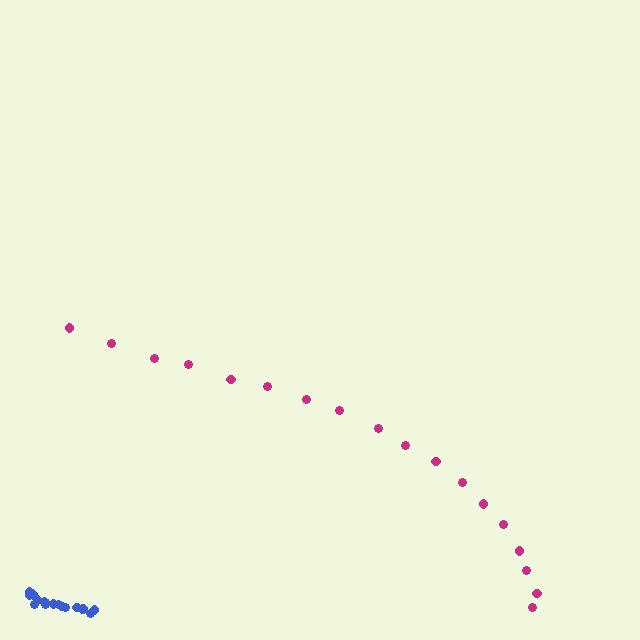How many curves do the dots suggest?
There are 2 distinct paths.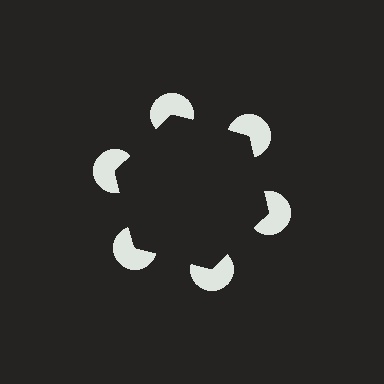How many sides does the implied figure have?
6 sides.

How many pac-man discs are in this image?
There are 6 — one at each vertex of the illusory hexagon.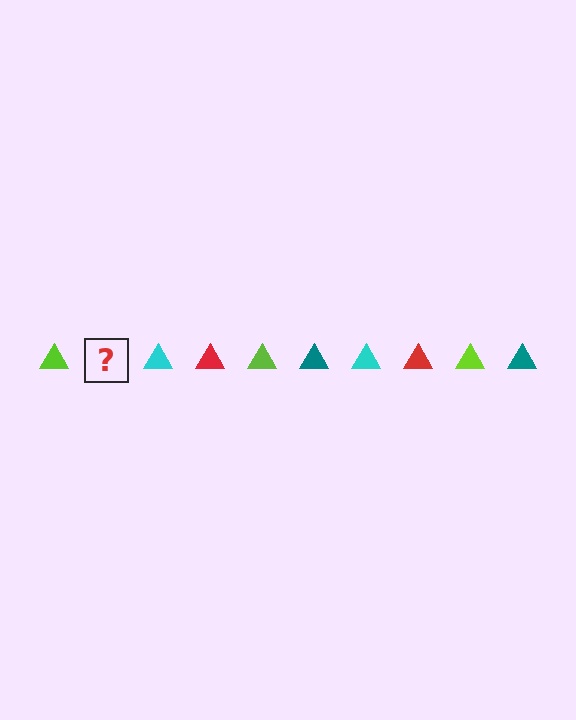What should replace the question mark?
The question mark should be replaced with a teal triangle.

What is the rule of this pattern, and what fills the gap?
The rule is that the pattern cycles through lime, teal, cyan, red triangles. The gap should be filled with a teal triangle.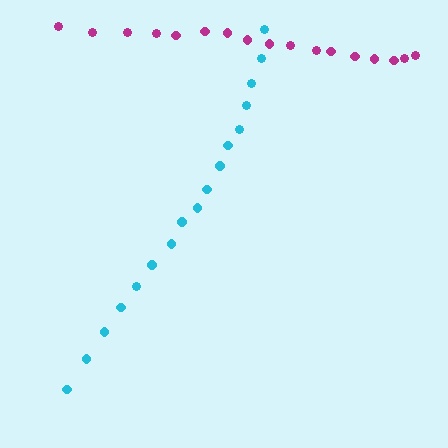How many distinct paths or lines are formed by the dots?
There are 2 distinct paths.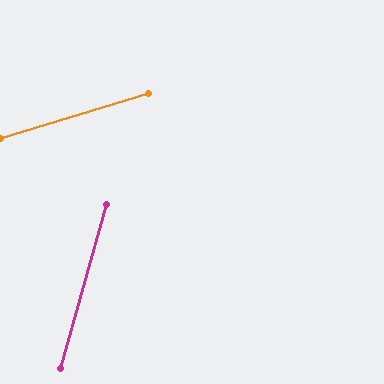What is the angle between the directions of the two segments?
Approximately 58 degrees.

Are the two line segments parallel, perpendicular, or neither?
Neither parallel nor perpendicular — they differ by about 58°.